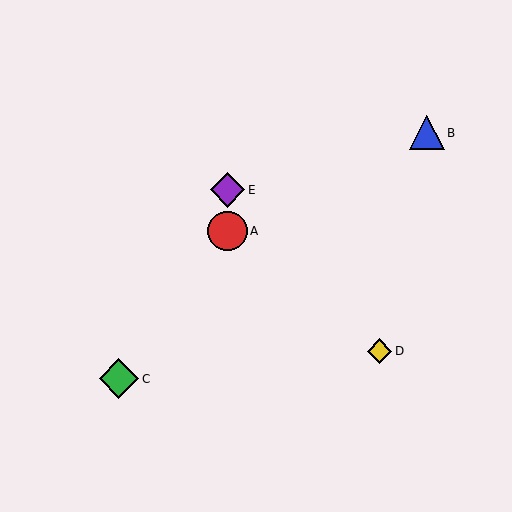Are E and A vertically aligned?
Yes, both are at x≈227.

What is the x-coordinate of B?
Object B is at x≈427.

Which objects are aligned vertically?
Objects A, E are aligned vertically.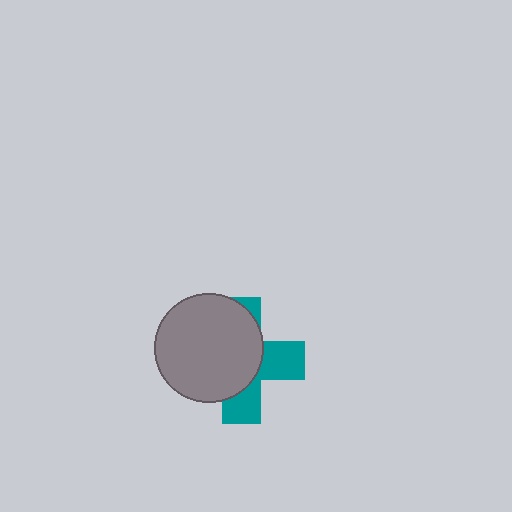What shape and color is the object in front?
The object in front is a gray circle.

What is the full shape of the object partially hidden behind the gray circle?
The partially hidden object is a teal cross.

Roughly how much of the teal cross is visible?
A small part of it is visible (roughly 40%).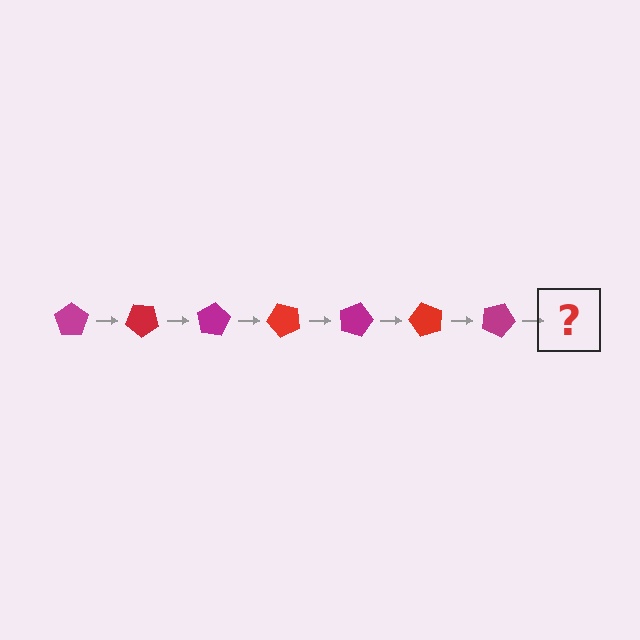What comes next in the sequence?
The next element should be a red pentagon, rotated 280 degrees from the start.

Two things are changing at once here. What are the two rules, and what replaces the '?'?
The two rules are that it rotates 40 degrees each step and the color cycles through magenta and red. The '?' should be a red pentagon, rotated 280 degrees from the start.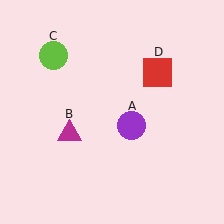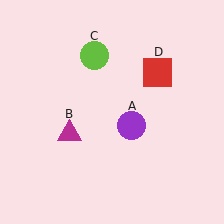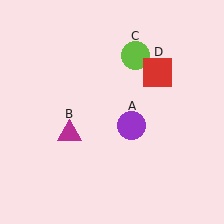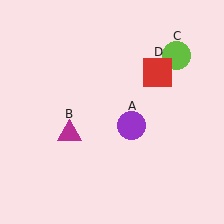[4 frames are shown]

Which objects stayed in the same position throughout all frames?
Purple circle (object A) and magenta triangle (object B) and red square (object D) remained stationary.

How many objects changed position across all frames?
1 object changed position: lime circle (object C).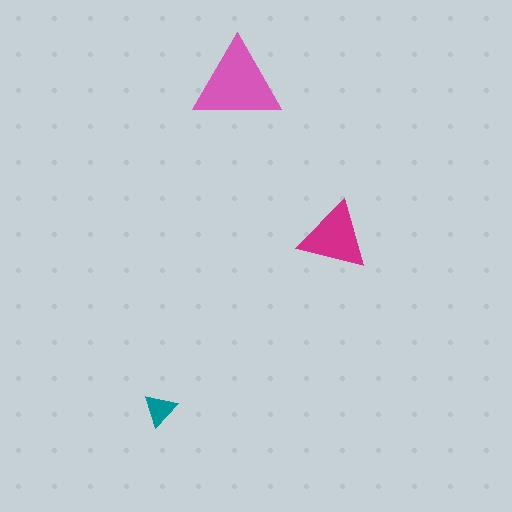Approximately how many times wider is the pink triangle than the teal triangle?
About 2.5 times wider.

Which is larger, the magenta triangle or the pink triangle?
The pink one.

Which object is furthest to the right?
The magenta triangle is rightmost.